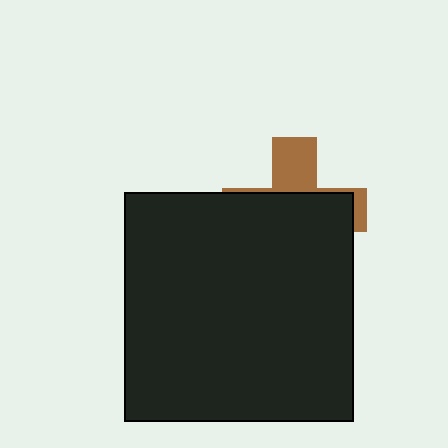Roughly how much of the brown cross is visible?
A small part of it is visible (roughly 31%).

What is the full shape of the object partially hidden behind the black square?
The partially hidden object is a brown cross.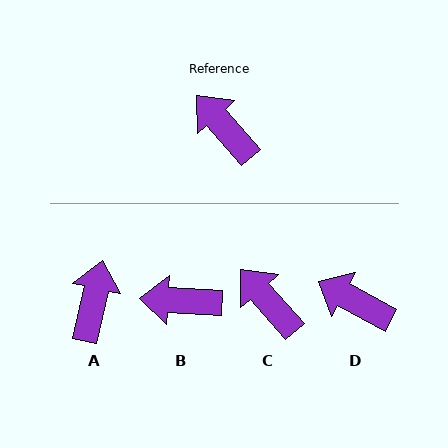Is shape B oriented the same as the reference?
No, it is off by about 45 degrees.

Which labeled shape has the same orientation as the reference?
C.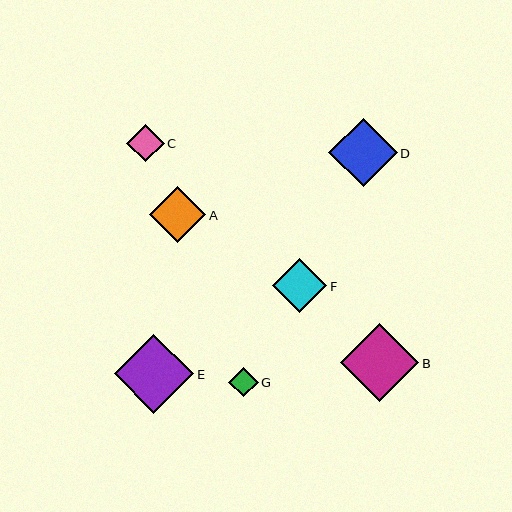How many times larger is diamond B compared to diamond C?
Diamond B is approximately 2.1 times the size of diamond C.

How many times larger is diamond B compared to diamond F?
Diamond B is approximately 1.5 times the size of diamond F.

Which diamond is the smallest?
Diamond G is the smallest with a size of approximately 29 pixels.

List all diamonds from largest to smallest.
From largest to smallest: E, B, D, A, F, C, G.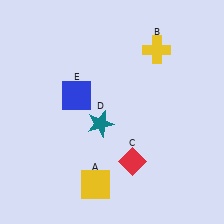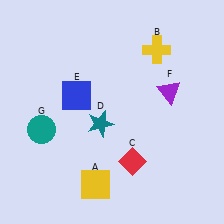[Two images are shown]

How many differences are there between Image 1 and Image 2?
There are 2 differences between the two images.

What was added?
A purple triangle (F), a teal circle (G) were added in Image 2.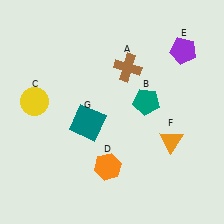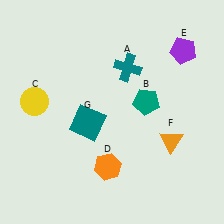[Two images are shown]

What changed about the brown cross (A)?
In Image 1, A is brown. In Image 2, it changed to teal.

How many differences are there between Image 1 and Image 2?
There is 1 difference between the two images.